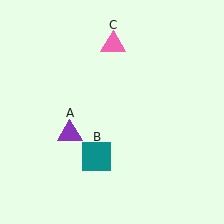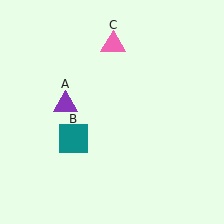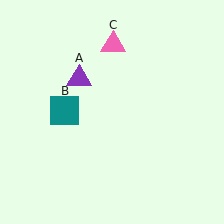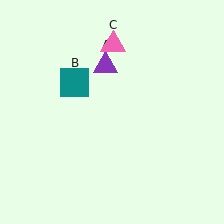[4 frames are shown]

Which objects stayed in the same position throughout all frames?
Pink triangle (object C) remained stationary.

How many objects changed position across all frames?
2 objects changed position: purple triangle (object A), teal square (object B).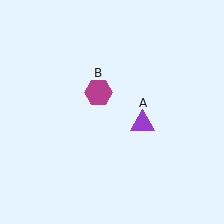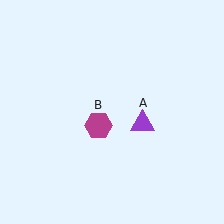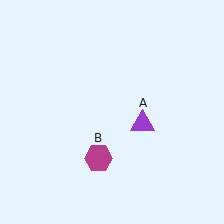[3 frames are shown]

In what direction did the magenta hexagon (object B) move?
The magenta hexagon (object B) moved down.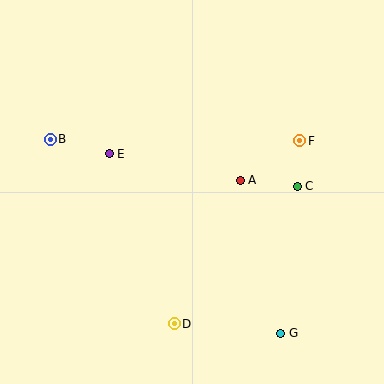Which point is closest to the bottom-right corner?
Point G is closest to the bottom-right corner.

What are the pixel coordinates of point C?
Point C is at (297, 186).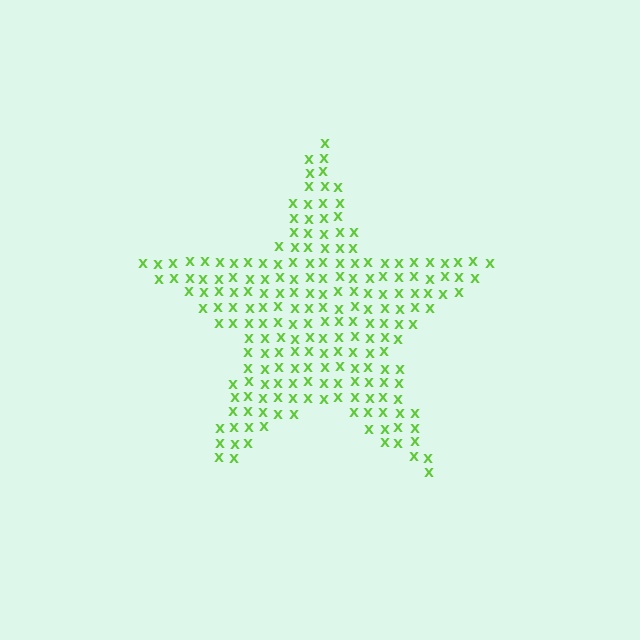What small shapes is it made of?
It is made of small letter X's.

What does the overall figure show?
The overall figure shows a star.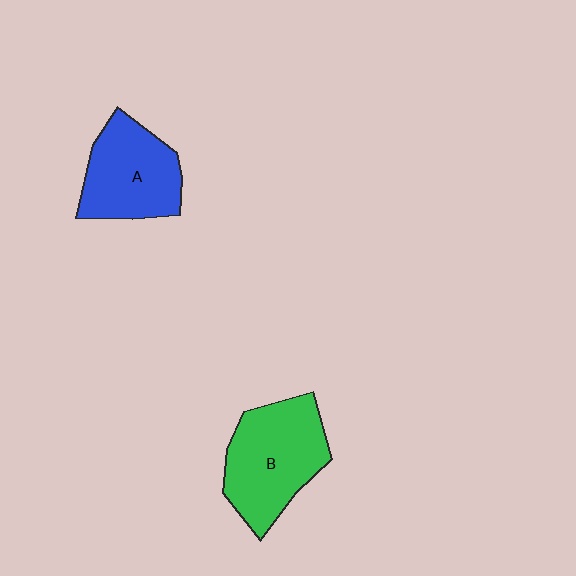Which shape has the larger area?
Shape B (green).